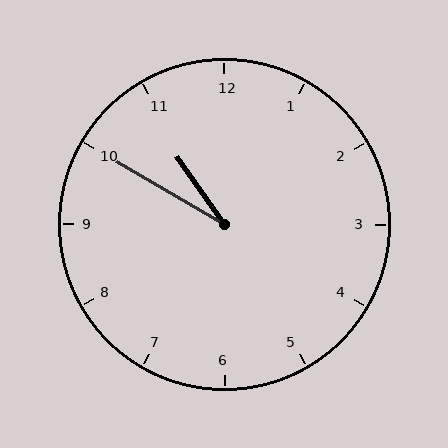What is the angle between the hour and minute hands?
Approximately 25 degrees.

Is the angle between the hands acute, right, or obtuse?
It is acute.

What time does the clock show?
10:50.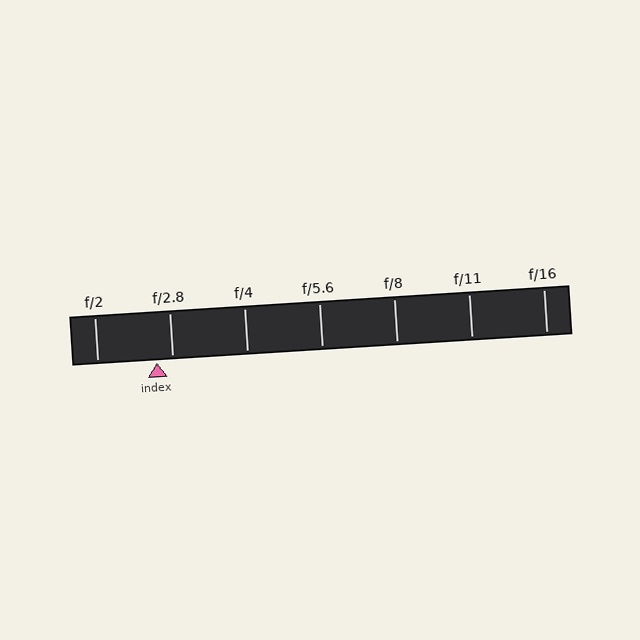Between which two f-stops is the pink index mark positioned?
The index mark is between f/2 and f/2.8.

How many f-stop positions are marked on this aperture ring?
There are 7 f-stop positions marked.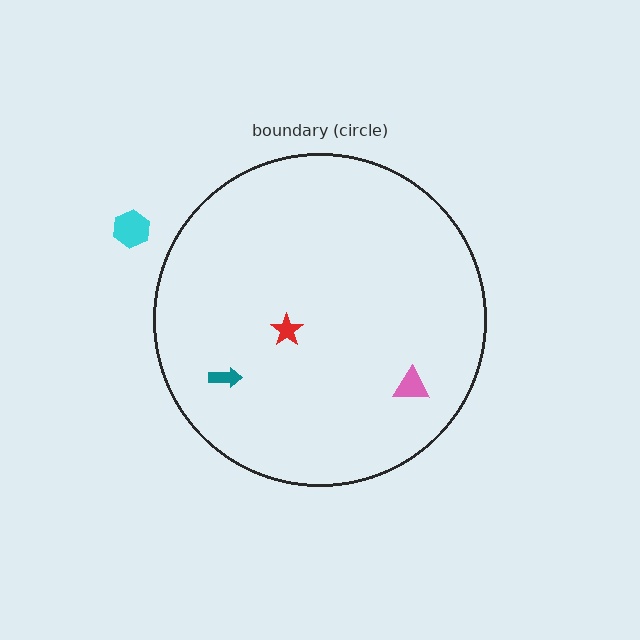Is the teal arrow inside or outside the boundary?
Inside.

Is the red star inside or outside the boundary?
Inside.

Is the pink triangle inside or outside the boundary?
Inside.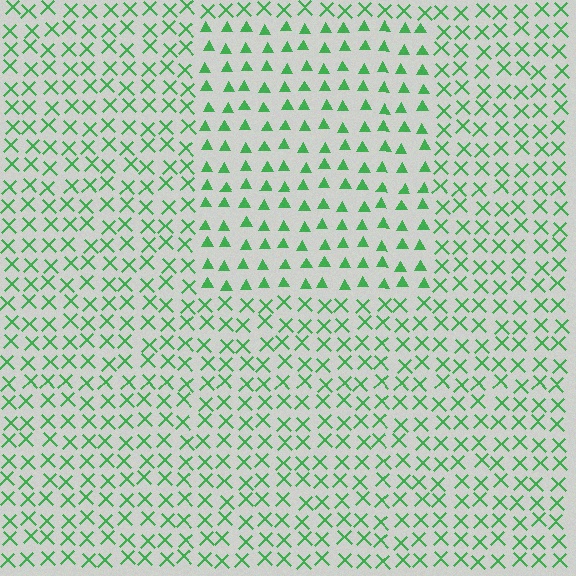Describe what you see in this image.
The image is filled with small green elements arranged in a uniform grid. A rectangle-shaped region contains triangles, while the surrounding area contains X marks. The boundary is defined purely by the change in element shape.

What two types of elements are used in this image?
The image uses triangles inside the rectangle region and X marks outside it.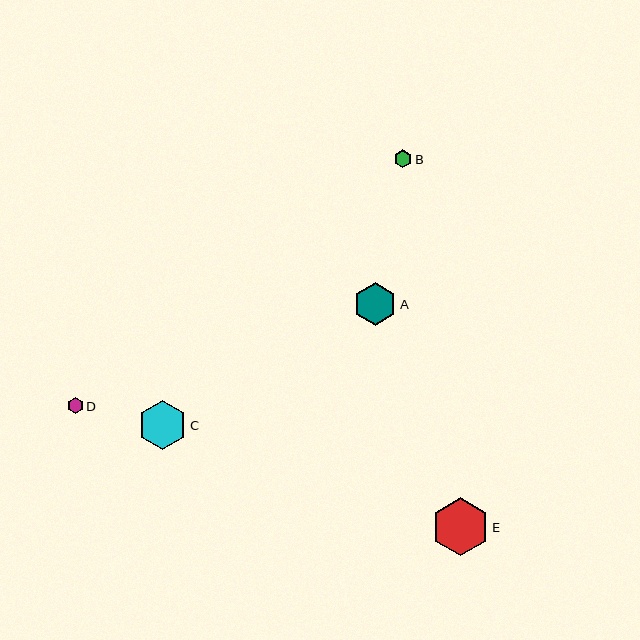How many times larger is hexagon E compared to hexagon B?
Hexagon E is approximately 3.2 times the size of hexagon B.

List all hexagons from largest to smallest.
From largest to smallest: E, C, A, B, D.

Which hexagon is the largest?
Hexagon E is the largest with a size of approximately 58 pixels.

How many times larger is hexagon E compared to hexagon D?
Hexagon E is approximately 3.6 times the size of hexagon D.